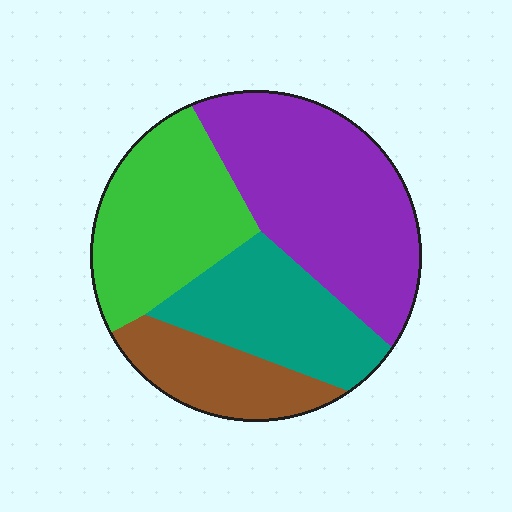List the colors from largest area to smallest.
From largest to smallest: purple, green, teal, brown.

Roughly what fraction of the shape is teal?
Teal takes up about one fifth (1/5) of the shape.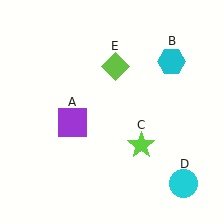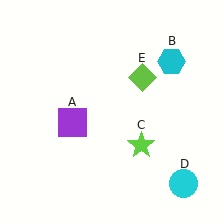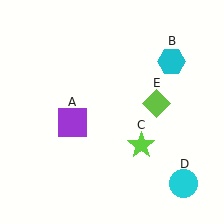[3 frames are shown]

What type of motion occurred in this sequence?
The lime diamond (object E) rotated clockwise around the center of the scene.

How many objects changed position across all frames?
1 object changed position: lime diamond (object E).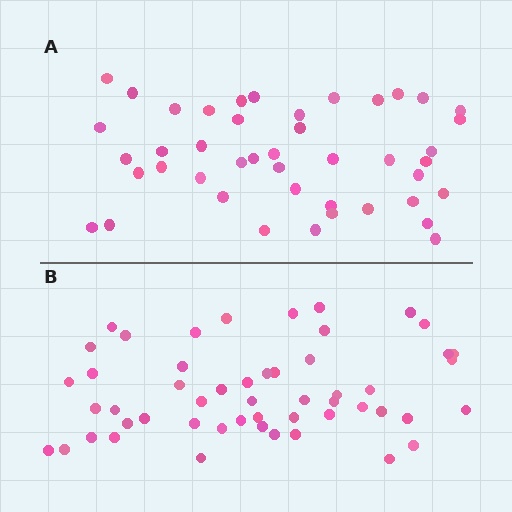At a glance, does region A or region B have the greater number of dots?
Region B (the bottom region) has more dots.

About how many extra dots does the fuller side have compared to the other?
Region B has roughly 8 or so more dots than region A.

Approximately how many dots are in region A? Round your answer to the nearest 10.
About 40 dots. (The exact count is 44, which rounds to 40.)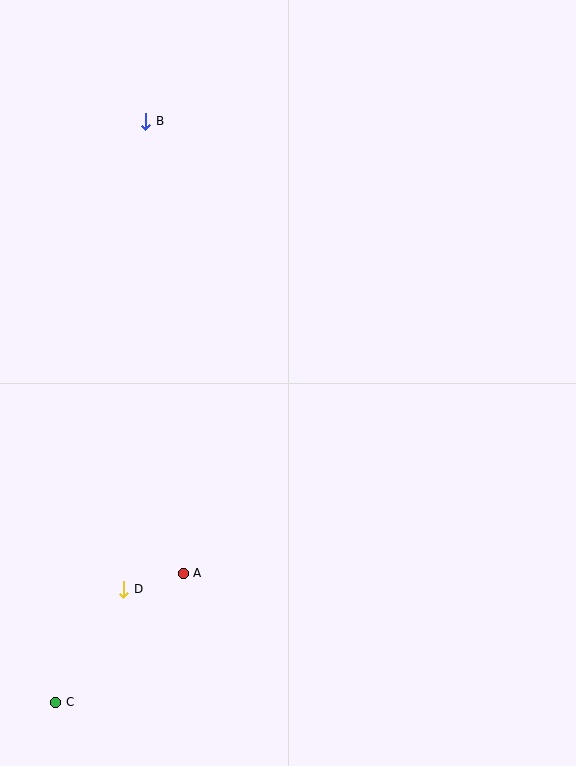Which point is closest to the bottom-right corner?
Point A is closest to the bottom-right corner.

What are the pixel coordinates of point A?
Point A is at (183, 573).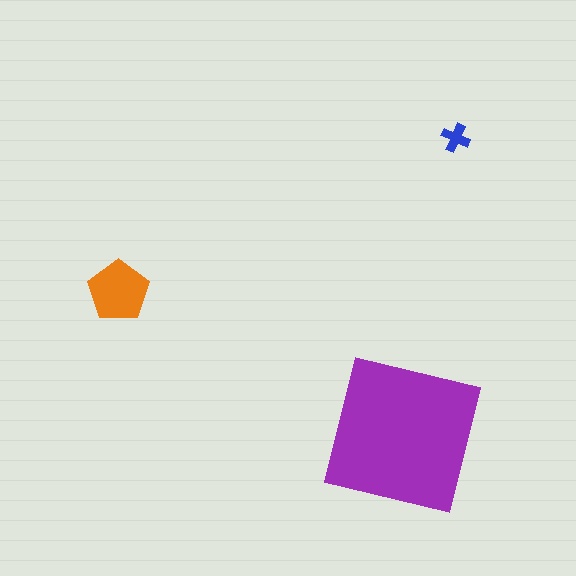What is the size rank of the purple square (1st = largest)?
1st.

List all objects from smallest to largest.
The blue cross, the orange pentagon, the purple square.